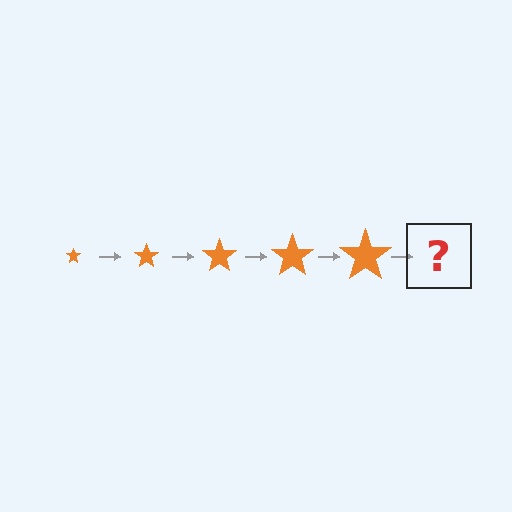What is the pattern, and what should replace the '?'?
The pattern is that the star gets progressively larger each step. The '?' should be an orange star, larger than the previous one.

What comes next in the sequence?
The next element should be an orange star, larger than the previous one.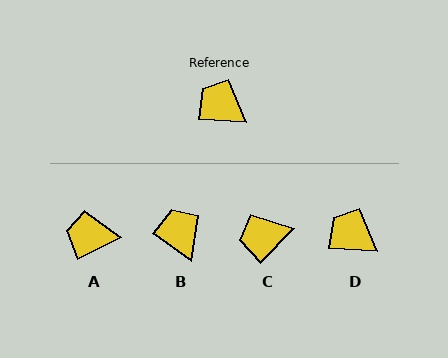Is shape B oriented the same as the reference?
No, it is off by about 31 degrees.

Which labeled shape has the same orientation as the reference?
D.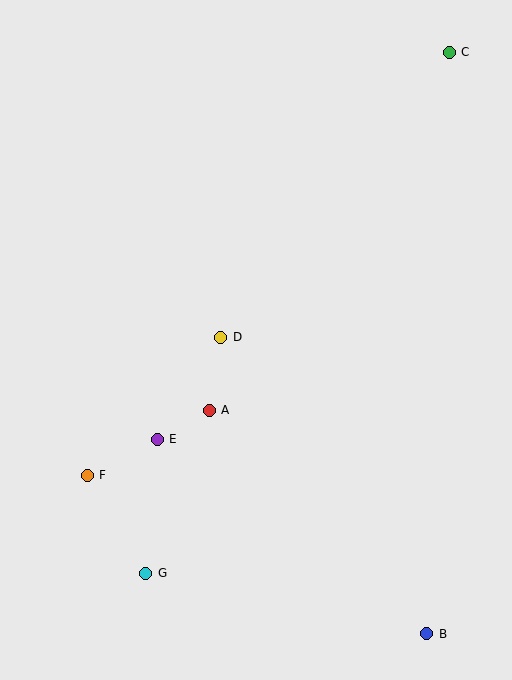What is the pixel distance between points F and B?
The distance between F and B is 375 pixels.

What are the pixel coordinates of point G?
Point G is at (146, 573).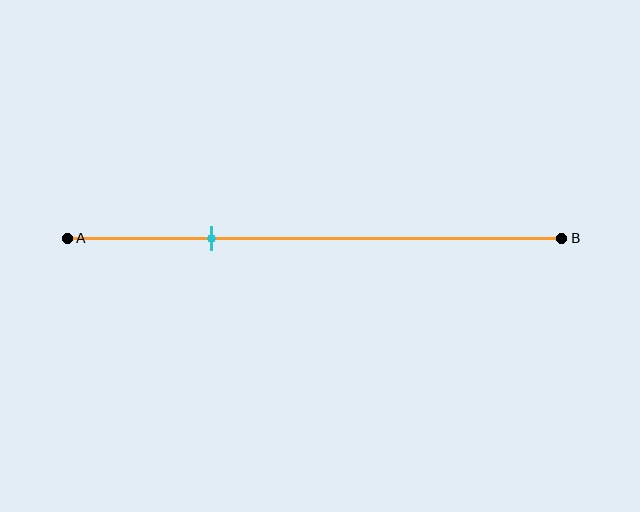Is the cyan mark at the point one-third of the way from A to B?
No, the mark is at about 30% from A, not at the 33% one-third point.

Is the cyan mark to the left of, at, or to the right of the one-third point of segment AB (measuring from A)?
The cyan mark is to the left of the one-third point of segment AB.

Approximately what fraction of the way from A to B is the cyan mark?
The cyan mark is approximately 30% of the way from A to B.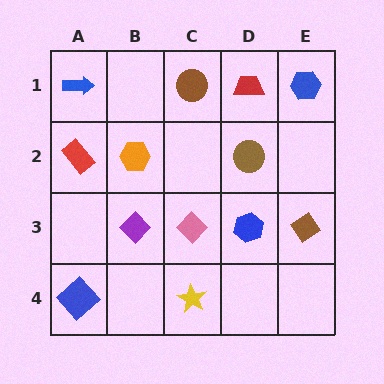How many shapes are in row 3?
4 shapes.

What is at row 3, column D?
A blue hexagon.